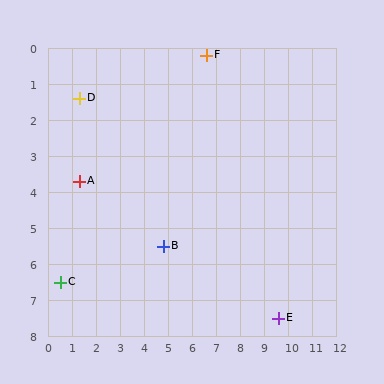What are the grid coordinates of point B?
Point B is at approximately (4.8, 5.5).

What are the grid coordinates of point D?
Point D is at approximately (1.3, 1.4).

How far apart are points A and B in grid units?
Points A and B are about 3.9 grid units apart.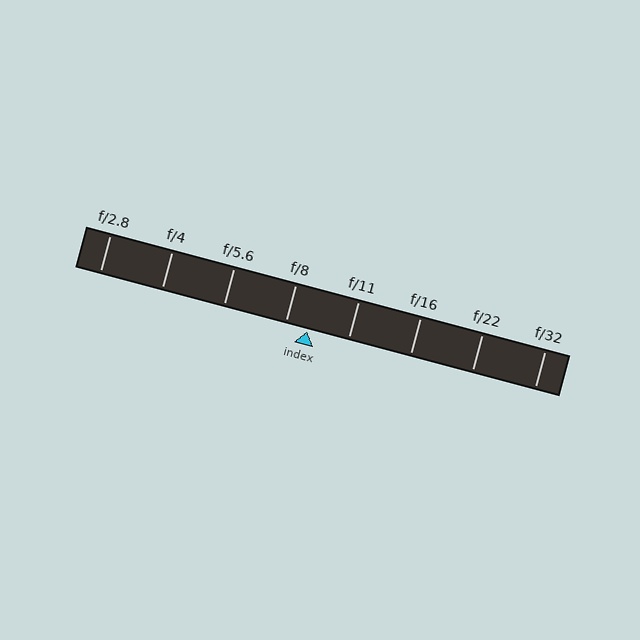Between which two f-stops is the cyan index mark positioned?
The index mark is between f/8 and f/11.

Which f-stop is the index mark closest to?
The index mark is closest to f/8.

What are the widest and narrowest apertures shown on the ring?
The widest aperture shown is f/2.8 and the narrowest is f/32.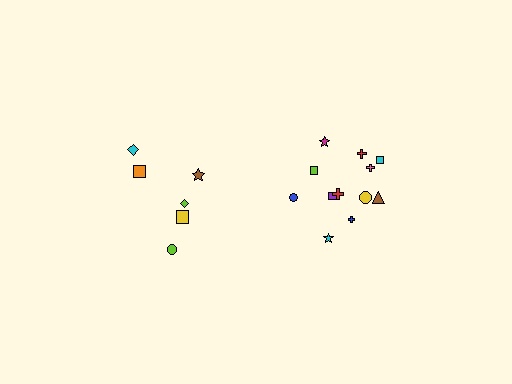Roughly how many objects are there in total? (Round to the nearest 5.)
Roughly 20 objects in total.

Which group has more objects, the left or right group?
The right group.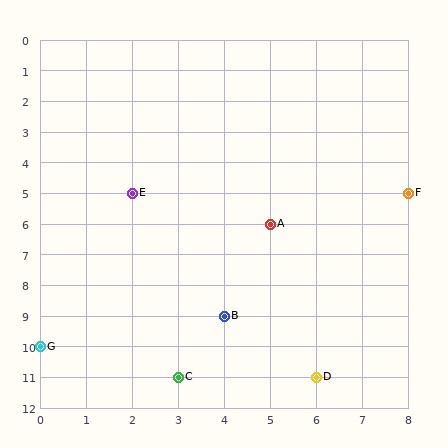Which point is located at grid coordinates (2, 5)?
Point E is at (2, 5).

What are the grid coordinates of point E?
Point E is at grid coordinates (2, 5).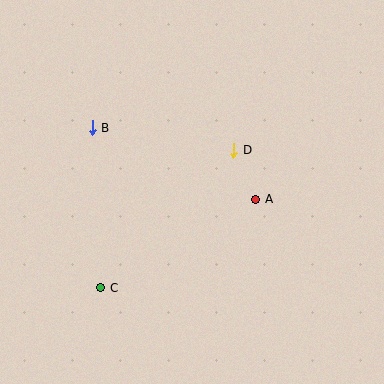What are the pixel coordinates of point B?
Point B is at (92, 128).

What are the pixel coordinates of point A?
Point A is at (256, 199).